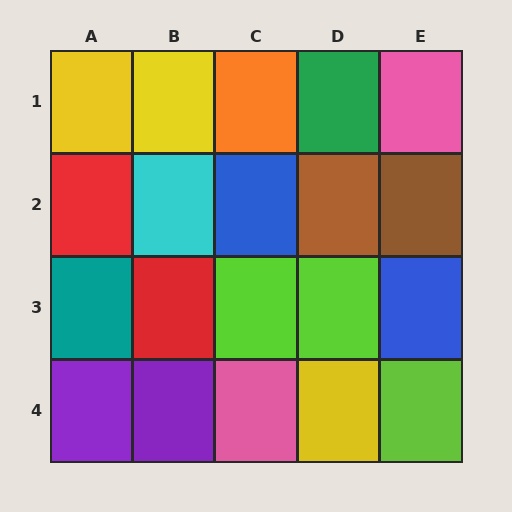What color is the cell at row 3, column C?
Lime.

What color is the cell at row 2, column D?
Brown.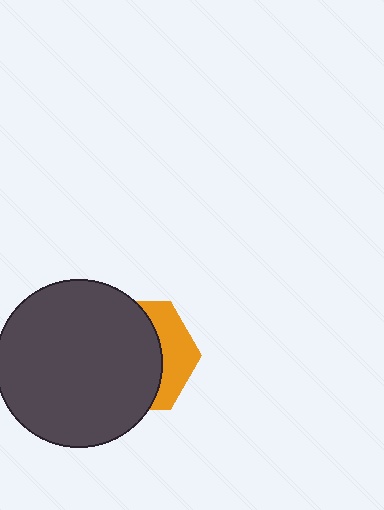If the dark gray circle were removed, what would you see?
You would see the complete orange hexagon.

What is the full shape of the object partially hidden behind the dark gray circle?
The partially hidden object is an orange hexagon.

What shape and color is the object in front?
The object in front is a dark gray circle.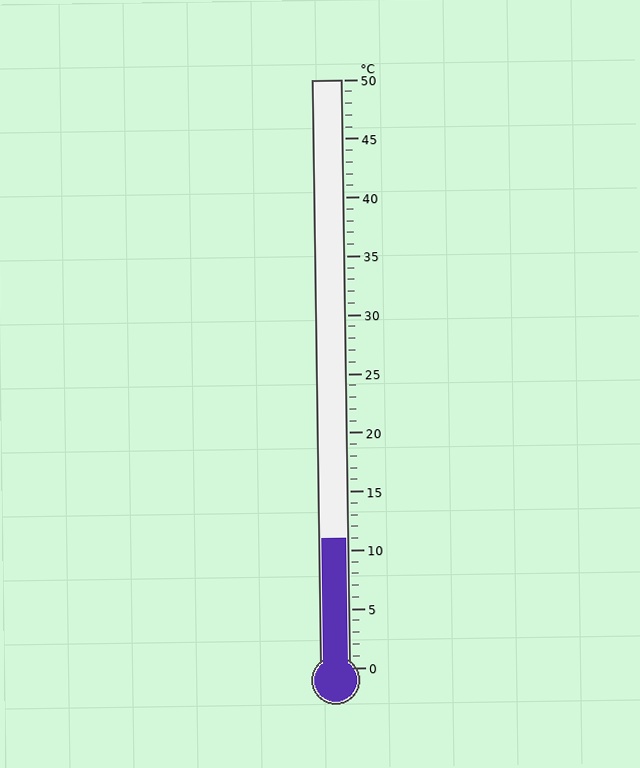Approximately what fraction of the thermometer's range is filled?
The thermometer is filled to approximately 20% of its range.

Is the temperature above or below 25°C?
The temperature is below 25°C.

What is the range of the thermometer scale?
The thermometer scale ranges from 0°C to 50°C.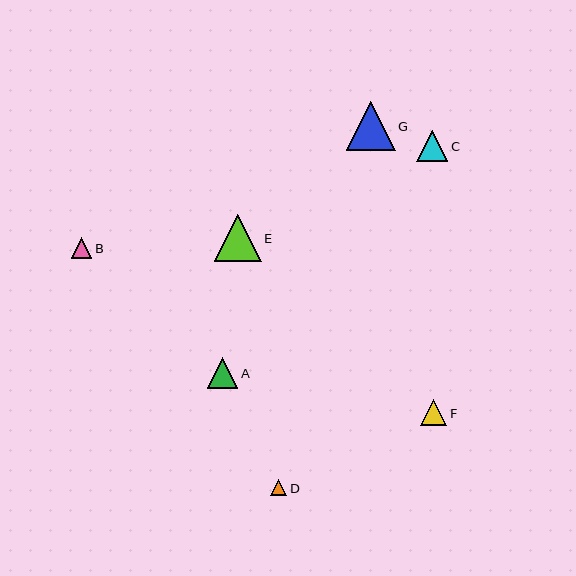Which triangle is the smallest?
Triangle D is the smallest with a size of approximately 16 pixels.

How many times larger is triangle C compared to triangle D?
Triangle C is approximately 1.9 times the size of triangle D.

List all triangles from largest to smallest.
From largest to smallest: G, E, C, A, F, B, D.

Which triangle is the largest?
Triangle G is the largest with a size of approximately 49 pixels.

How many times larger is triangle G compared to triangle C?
Triangle G is approximately 1.6 times the size of triangle C.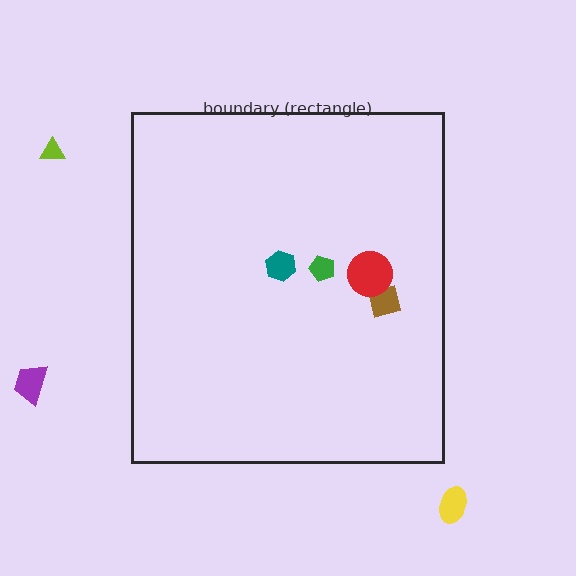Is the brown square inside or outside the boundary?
Inside.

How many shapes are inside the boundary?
4 inside, 3 outside.